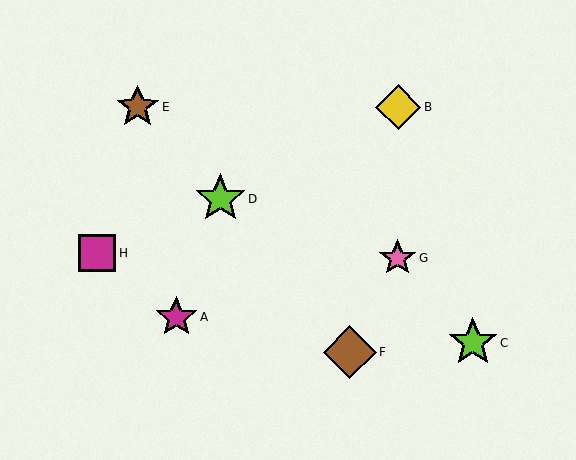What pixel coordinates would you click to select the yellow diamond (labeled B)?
Click at (398, 107) to select the yellow diamond B.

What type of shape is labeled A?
Shape A is a magenta star.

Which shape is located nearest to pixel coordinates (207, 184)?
The lime star (labeled D) at (220, 199) is nearest to that location.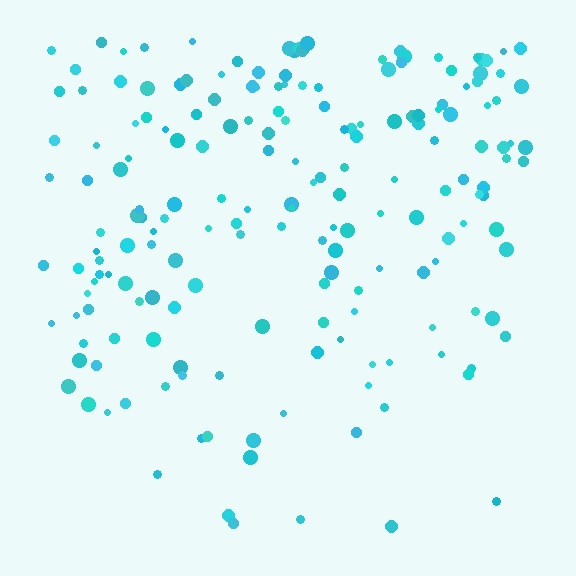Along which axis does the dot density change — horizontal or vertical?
Vertical.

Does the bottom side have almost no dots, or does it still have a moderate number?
Still a moderate number, just noticeably fewer than the top.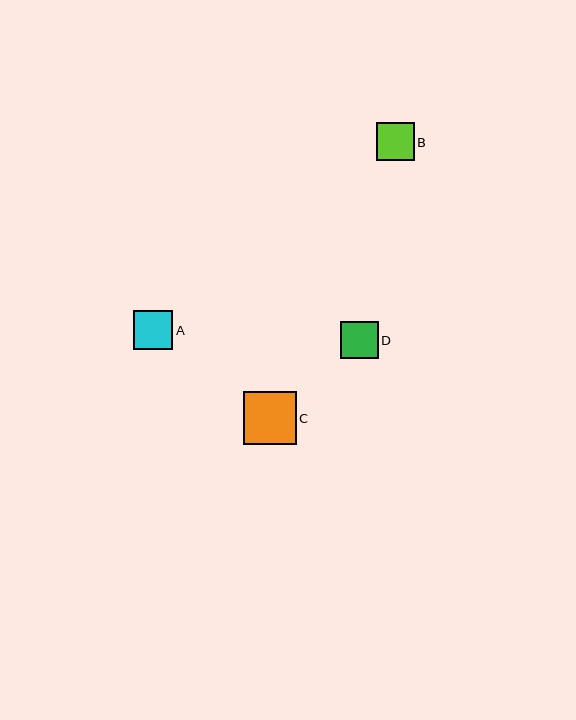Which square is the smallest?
Square D is the smallest with a size of approximately 38 pixels.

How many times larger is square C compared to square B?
Square C is approximately 1.4 times the size of square B.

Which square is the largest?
Square C is the largest with a size of approximately 53 pixels.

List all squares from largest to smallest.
From largest to smallest: C, A, B, D.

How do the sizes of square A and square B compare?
Square A and square B are approximately the same size.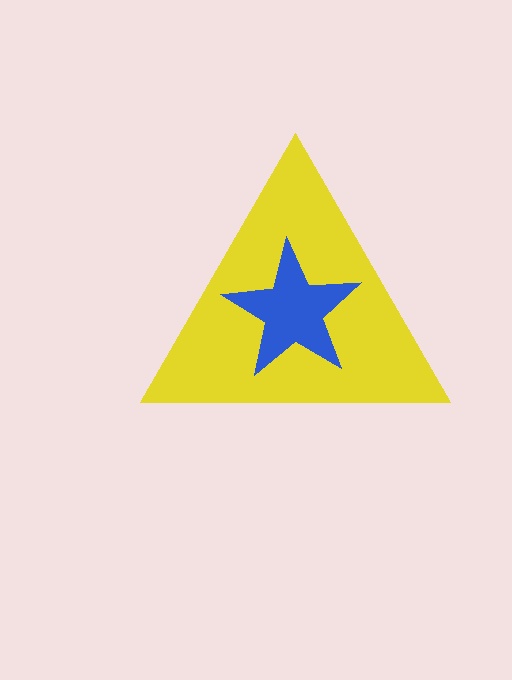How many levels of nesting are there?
2.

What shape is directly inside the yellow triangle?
The blue star.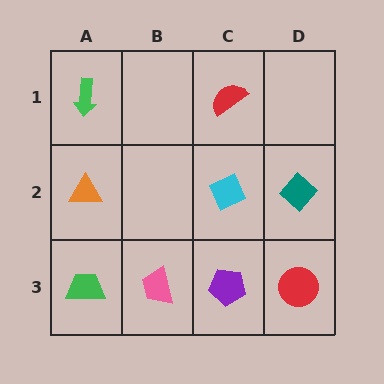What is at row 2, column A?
An orange triangle.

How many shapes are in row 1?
2 shapes.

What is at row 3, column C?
A purple pentagon.